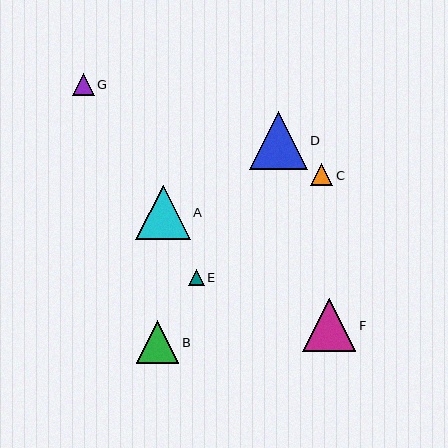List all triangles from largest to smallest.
From largest to smallest: D, A, F, B, C, G, E.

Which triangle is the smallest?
Triangle E is the smallest with a size of approximately 16 pixels.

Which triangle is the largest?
Triangle D is the largest with a size of approximately 58 pixels.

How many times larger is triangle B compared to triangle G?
Triangle B is approximately 1.9 times the size of triangle G.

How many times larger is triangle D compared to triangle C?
Triangle D is approximately 2.6 times the size of triangle C.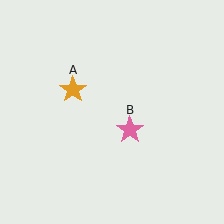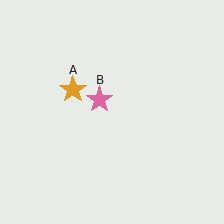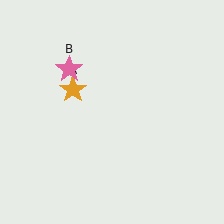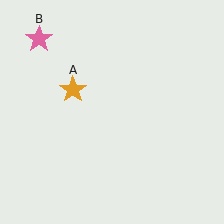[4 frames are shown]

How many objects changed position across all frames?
1 object changed position: pink star (object B).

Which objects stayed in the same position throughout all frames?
Orange star (object A) remained stationary.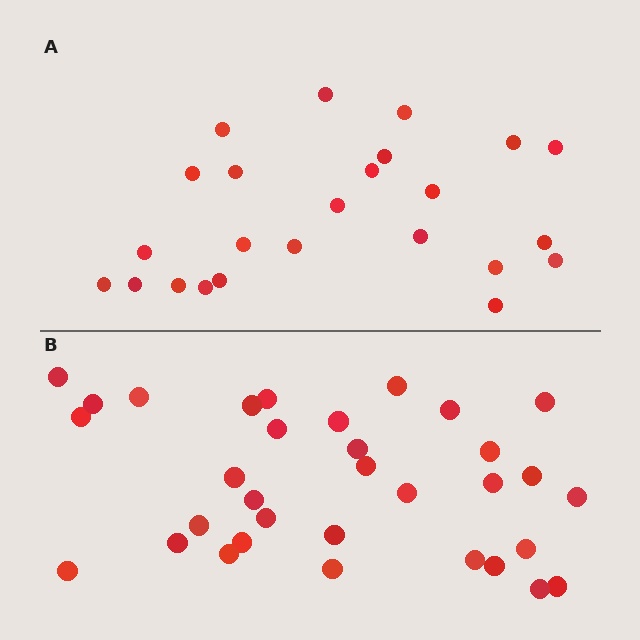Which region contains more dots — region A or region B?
Region B (the bottom region) has more dots.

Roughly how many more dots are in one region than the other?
Region B has roughly 8 or so more dots than region A.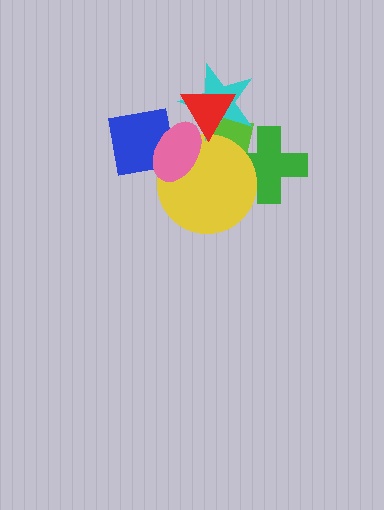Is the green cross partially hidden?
Yes, it is partially covered by another shape.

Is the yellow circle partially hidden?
Yes, it is partially covered by another shape.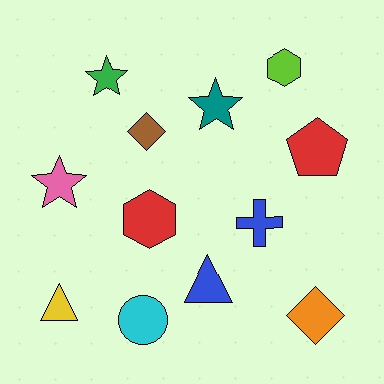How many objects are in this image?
There are 12 objects.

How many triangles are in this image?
There are 2 triangles.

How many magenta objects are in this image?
There are no magenta objects.